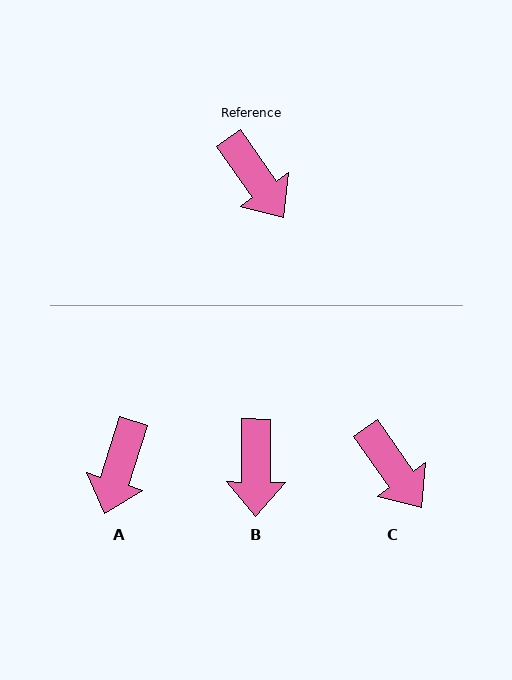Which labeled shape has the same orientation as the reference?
C.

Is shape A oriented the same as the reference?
No, it is off by about 52 degrees.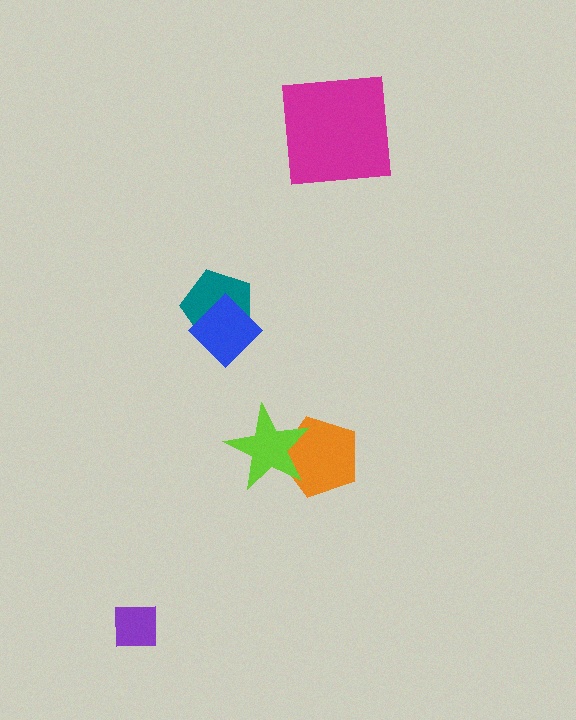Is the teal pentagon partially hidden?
Yes, it is partially covered by another shape.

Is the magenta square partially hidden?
No, no other shape covers it.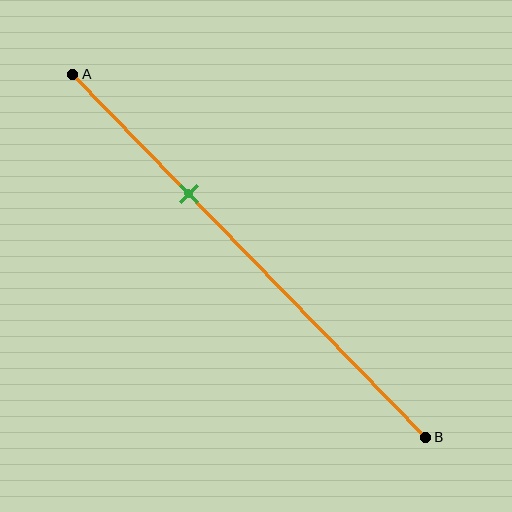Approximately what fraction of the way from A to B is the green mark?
The green mark is approximately 35% of the way from A to B.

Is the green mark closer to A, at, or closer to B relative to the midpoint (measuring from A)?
The green mark is closer to point A than the midpoint of segment AB.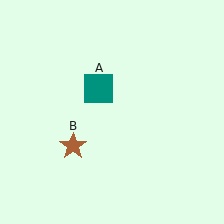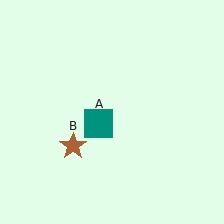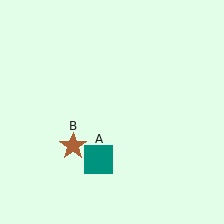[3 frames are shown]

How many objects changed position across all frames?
1 object changed position: teal square (object A).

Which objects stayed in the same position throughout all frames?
Brown star (object B) remained stationary.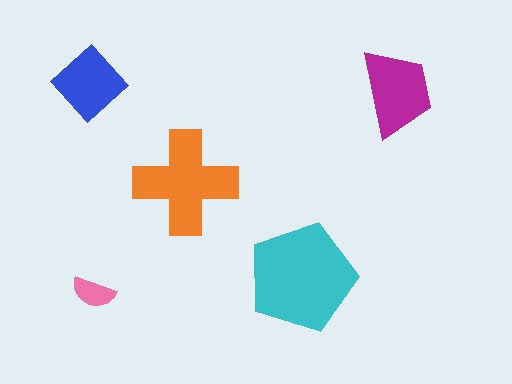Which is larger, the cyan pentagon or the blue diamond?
The cyan pentagon.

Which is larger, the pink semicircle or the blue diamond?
The blue diamond.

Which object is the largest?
The cyan pentagon.